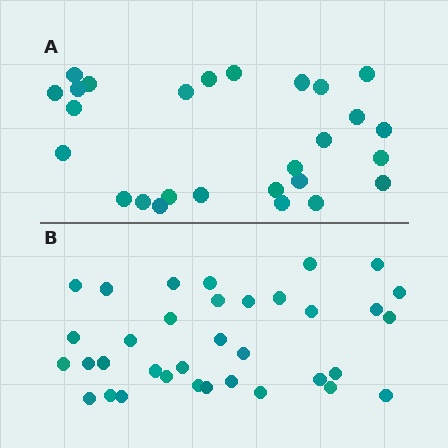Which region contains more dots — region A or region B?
Region B (the bottom region) has more dots.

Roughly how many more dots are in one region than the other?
Region B has roughly 8 or so more dots than region A.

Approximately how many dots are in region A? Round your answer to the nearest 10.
About 30 dots. (The exact count is 27, which rounds to 30.)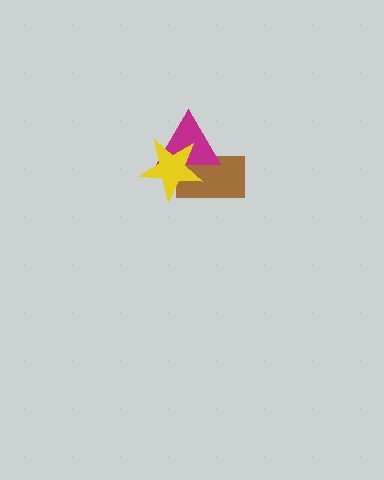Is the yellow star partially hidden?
No, no other shape covers it.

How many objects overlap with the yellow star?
2 objects overlap with the yellow star.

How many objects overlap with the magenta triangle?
2 objects overlap with the magenta triangle.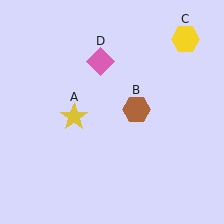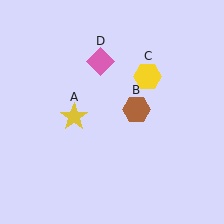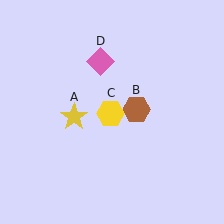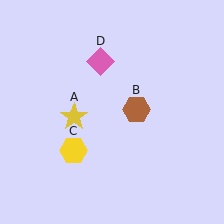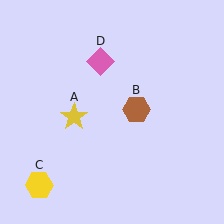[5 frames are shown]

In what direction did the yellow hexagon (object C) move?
The yellow hexagon (object C) moved down and to the left.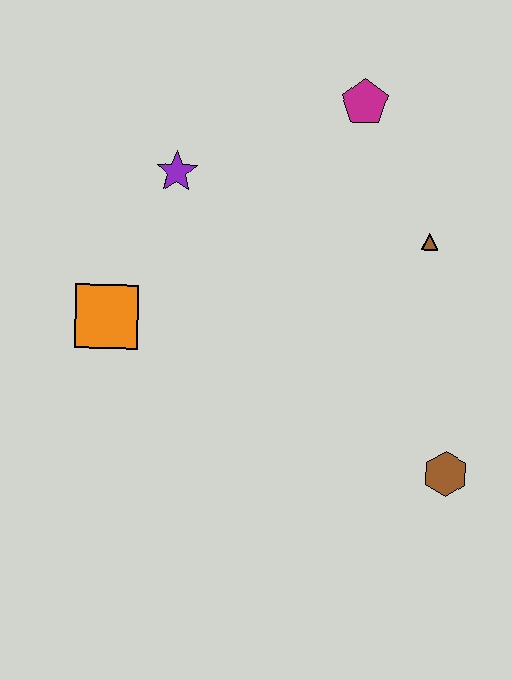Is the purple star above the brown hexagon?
Yes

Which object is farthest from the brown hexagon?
The purple star is farthest from the brown hexagon.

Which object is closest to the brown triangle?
The magenta pentagon is closest to the brown triangle.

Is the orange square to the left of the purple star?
Yes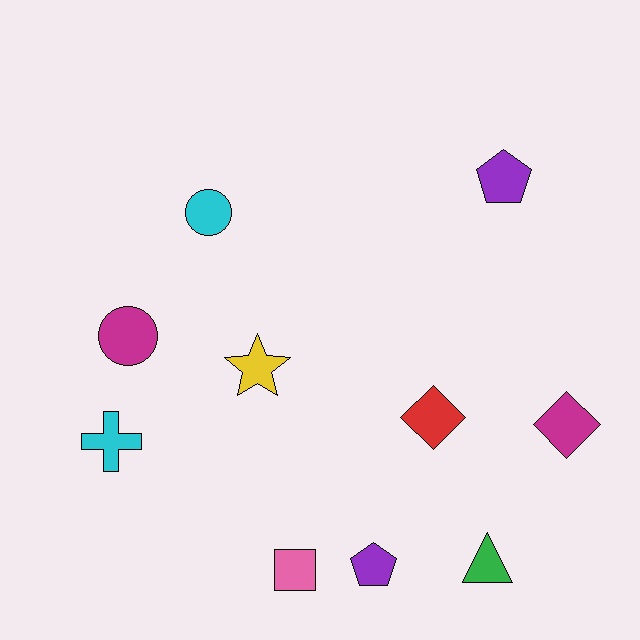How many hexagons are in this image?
There are no hexagons.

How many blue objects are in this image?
There are no blue objects.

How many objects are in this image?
There are 10 objects.